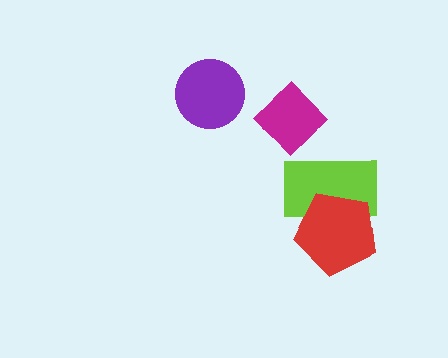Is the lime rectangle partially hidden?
Yes, it is partially covered by another shape.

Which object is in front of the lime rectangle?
The red pentagon is in front of the lime rectangle.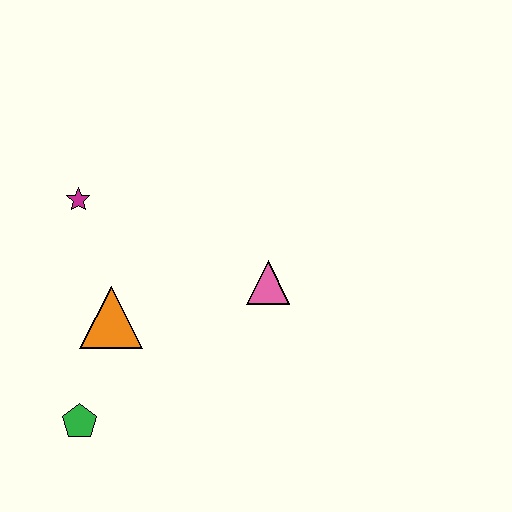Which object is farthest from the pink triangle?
The green pentagon is farthest from the pink triangle.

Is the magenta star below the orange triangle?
No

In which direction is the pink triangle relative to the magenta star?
The pink triangle is to the right of the magenta star.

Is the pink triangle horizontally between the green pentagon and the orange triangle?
No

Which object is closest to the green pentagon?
The orange triangle is closest to the green pentagon.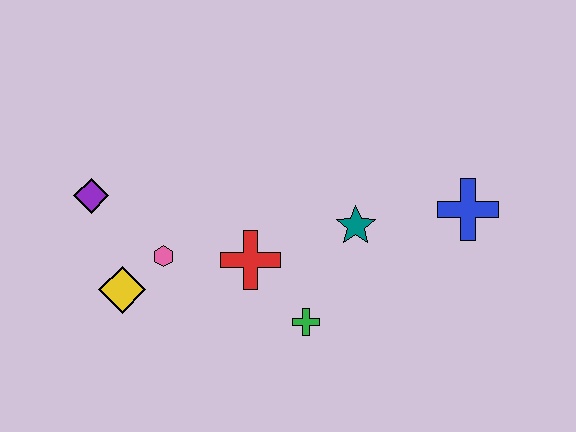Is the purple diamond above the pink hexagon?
Yes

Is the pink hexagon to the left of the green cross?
Yes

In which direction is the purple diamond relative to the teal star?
The purple diamond is to the left of the teal star.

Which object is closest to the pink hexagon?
The yellow diamond is closest to the pink hexagon.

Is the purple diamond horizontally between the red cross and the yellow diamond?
No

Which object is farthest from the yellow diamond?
The blue cross is farthest from the yellow diamond.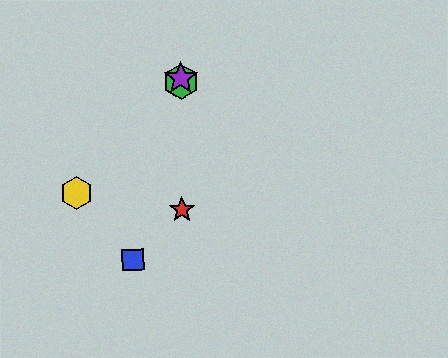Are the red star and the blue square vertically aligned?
No, the red star is at x≈182 and the blue square is at x≈133.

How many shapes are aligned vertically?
3 shapes (the red star, the green hexagon, the purple star) are aligned vertically.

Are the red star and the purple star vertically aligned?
Yes, both are at x≈182.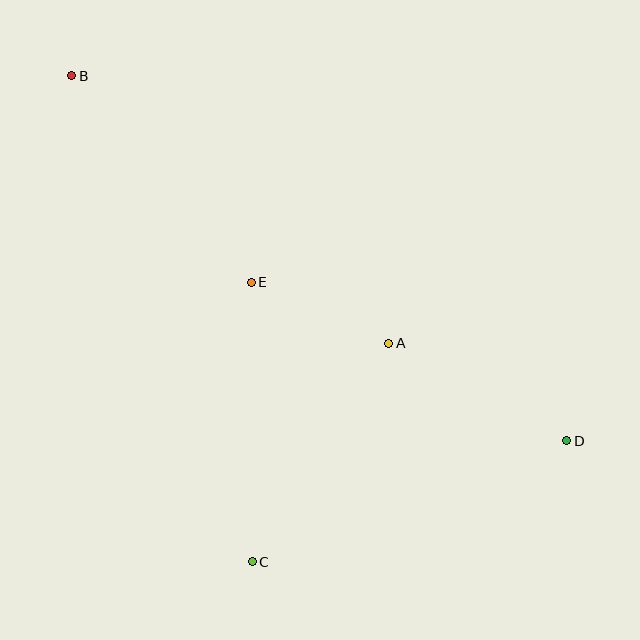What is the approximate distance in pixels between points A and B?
The distance between A and B is approximately 414 pixels.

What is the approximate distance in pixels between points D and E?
The distance between D and E is approximately 353 pixels.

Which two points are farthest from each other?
Points B and D are farthest from each other.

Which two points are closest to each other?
Points A and E are closest to each other.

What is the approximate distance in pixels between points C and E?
The distance between C and E is approximately 279 pixels.